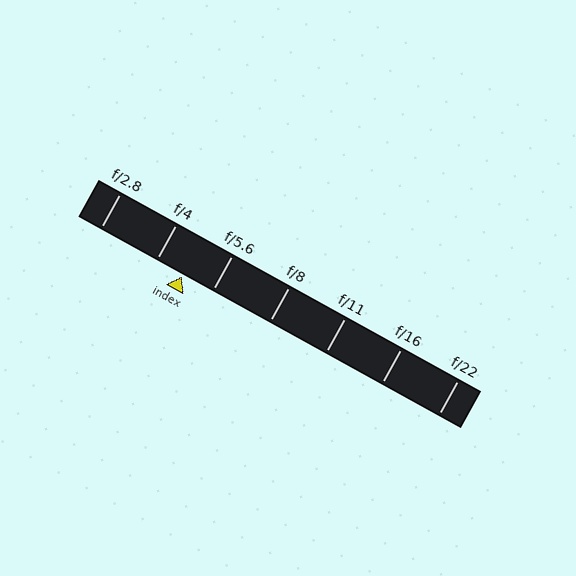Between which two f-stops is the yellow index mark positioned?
The index mark is between f/4 and f/5.6.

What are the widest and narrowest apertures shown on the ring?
The widest aperture shown is f/2.8 and the narrowest is f/22.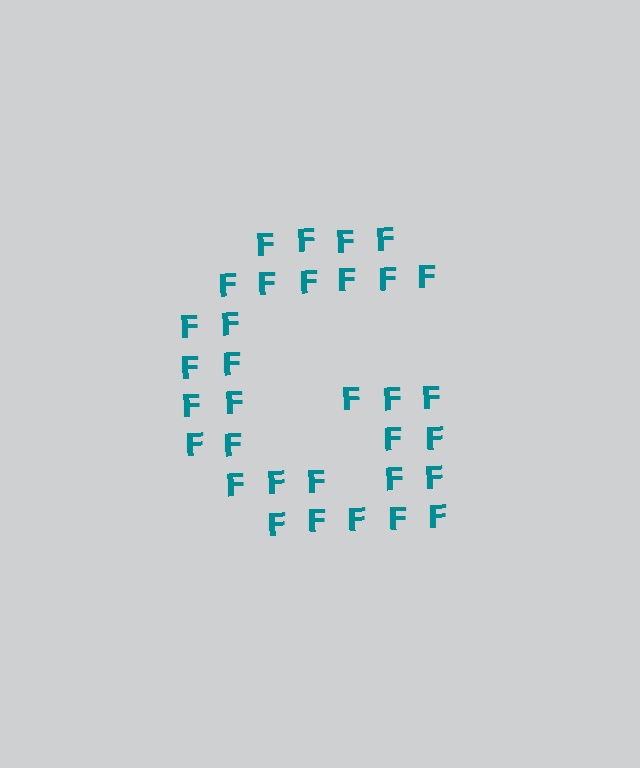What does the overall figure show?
The overall figure shows the letter G.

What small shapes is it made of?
It is made of small letter F's.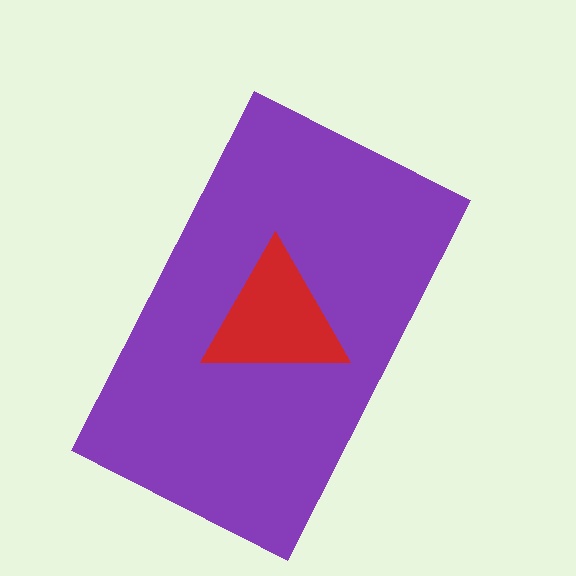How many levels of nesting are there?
2.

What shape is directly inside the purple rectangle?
The red triangle.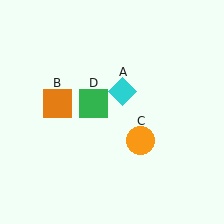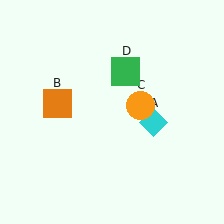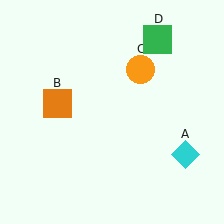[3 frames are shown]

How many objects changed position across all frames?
3 objects changed position: cyan diamond (object A), orange circle (object C), green square (object D).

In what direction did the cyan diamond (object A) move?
The cyan diamond (object A) moved down and to the right.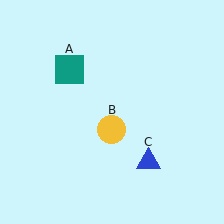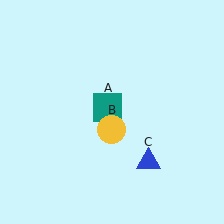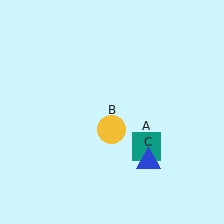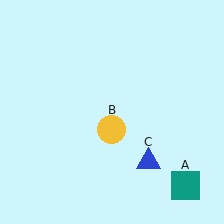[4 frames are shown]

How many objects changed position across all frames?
1 object changed position: teal square (object A).